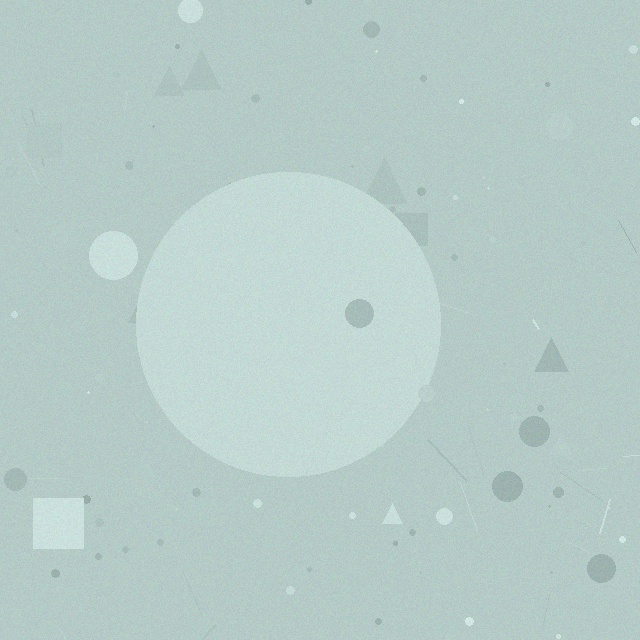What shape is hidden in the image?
A circle is hidden in the image.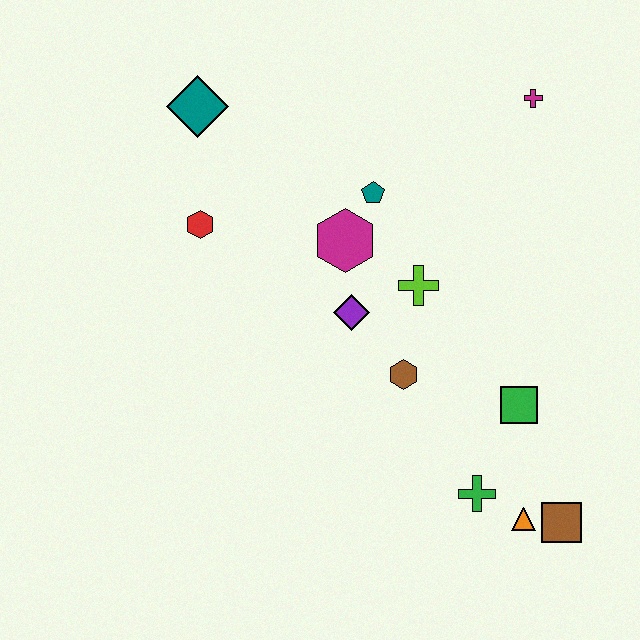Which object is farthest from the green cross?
The teal diamond is farthest from the green cross.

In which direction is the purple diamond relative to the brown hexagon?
The purple diamond is above the brown hexagon.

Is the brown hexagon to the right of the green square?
No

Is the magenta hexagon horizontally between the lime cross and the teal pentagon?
No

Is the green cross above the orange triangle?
Yes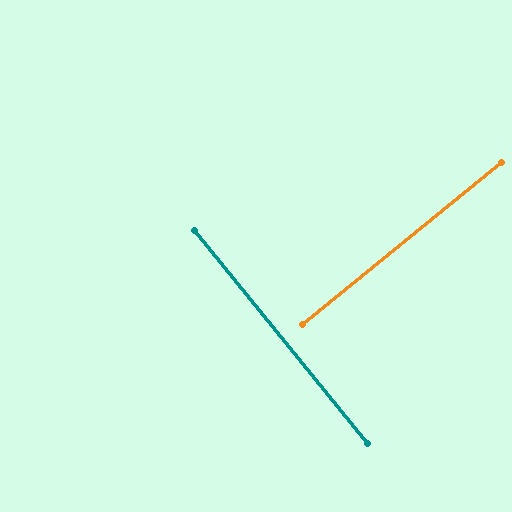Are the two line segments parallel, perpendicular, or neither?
Perpendicular — they meet at approximately 90°.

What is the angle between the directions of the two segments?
Approximately 90 degrees.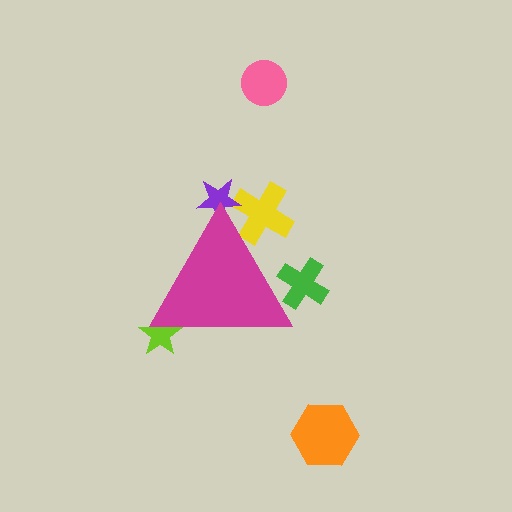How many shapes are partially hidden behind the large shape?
4 shapes are partially hidden.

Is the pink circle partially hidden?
No, the pink circle is fully visible.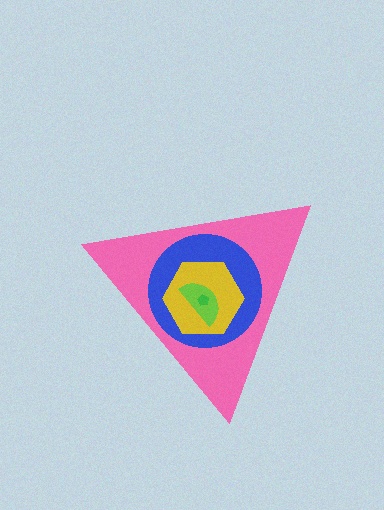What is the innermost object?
The green pentagon.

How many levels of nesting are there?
5.